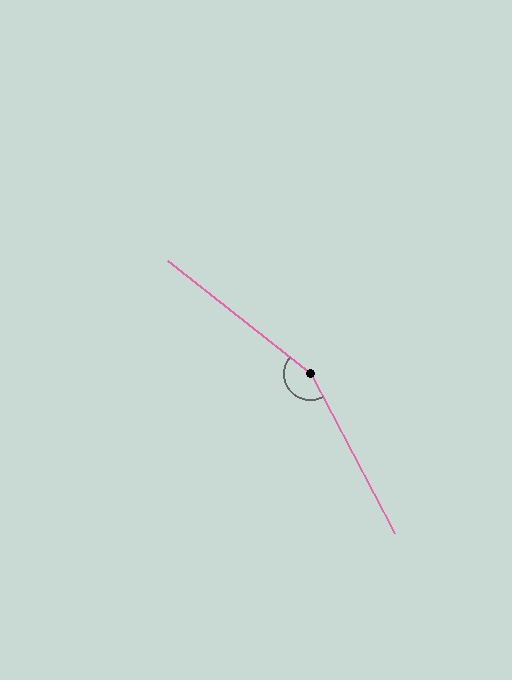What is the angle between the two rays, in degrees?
Approximately 156 degrees.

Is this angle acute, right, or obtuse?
It is obtuse.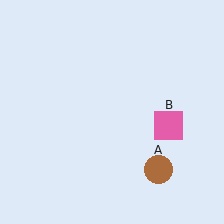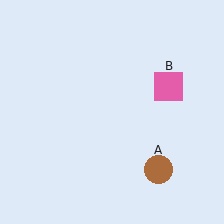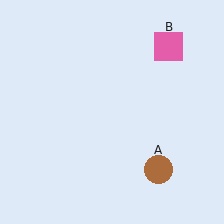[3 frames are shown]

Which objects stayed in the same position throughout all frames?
Brown circle (object A) remained stationary.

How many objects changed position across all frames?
1 object changed position: pink square (object B).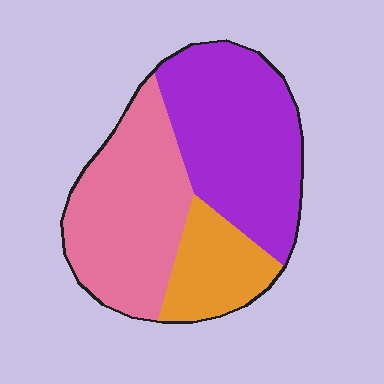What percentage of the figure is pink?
Pink takes up about two fifths (2/5) of the figure.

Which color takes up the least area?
Orange, at roughly 20%.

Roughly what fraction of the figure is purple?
Purple takes up between a quarter and a half of the figure.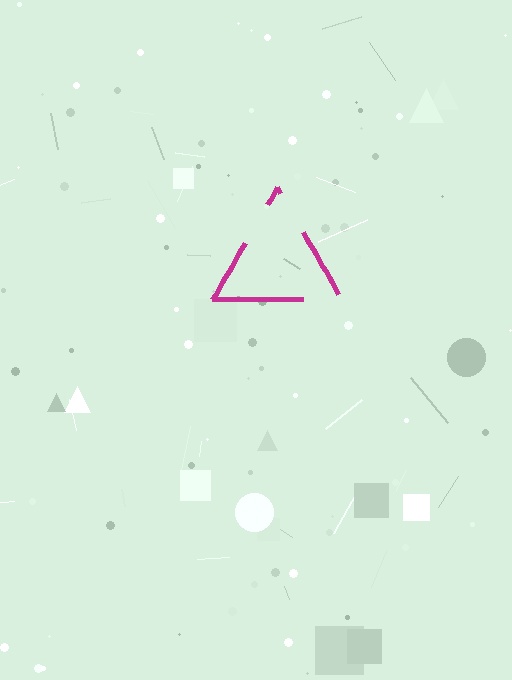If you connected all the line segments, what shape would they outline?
They would outline a triangle.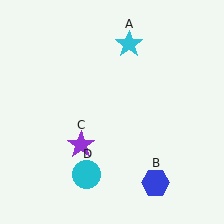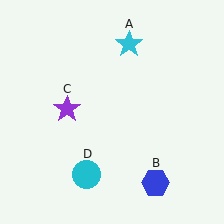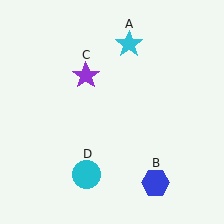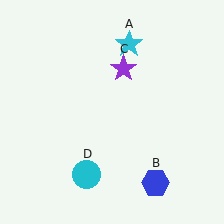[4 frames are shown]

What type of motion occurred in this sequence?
The purple star (object C) rotated clockwise around the center of the scene.